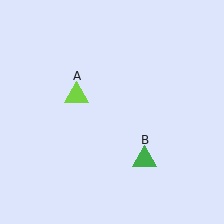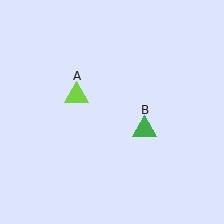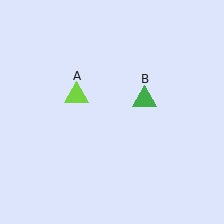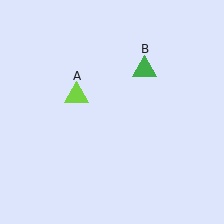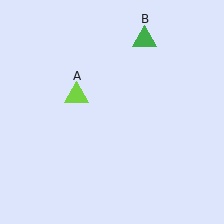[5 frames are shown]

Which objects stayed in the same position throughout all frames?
Lime triangle (object A) remained stationary.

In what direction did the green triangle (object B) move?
The green triangle (object B) moved up.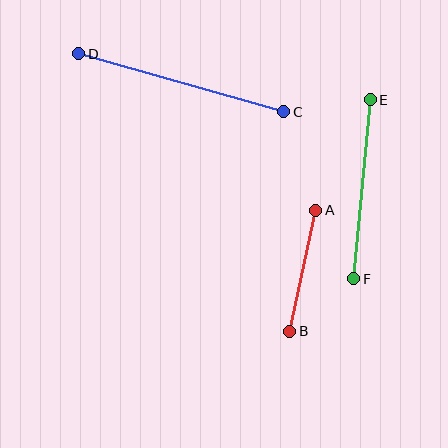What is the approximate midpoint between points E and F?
The midpoint is at approximately (362, 189) pixels.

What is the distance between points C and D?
The distance is approximately 213 pixels.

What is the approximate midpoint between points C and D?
The midpoint is at approximately (181, 83) pixels.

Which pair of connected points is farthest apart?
Points C and D are farthest apart.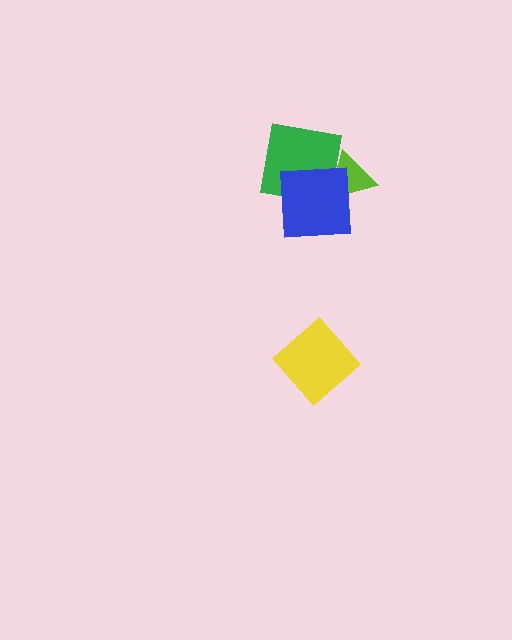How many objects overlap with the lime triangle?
2 objects overlap with the lime triangle.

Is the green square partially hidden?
Yes, it is partially covered by another shape.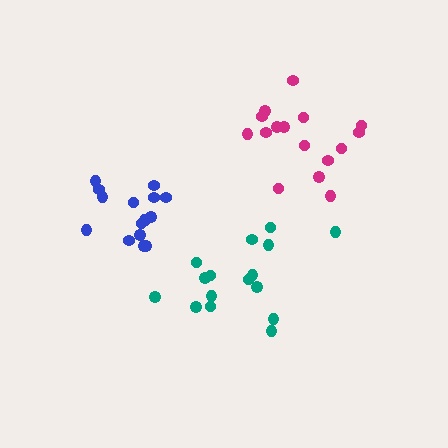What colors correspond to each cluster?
The clusters are colored: teal, magenta, blue.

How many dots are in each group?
Group 1: 16 dots, Group 2: 16 dots, Group 3: 16 dots (48 total).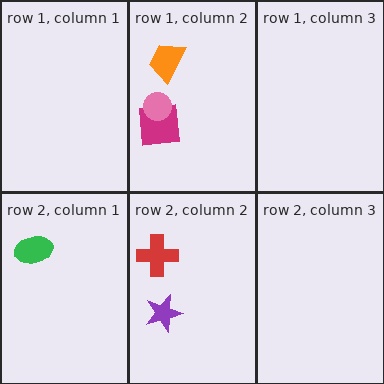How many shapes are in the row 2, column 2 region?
2.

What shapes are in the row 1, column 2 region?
The magenta square, the pink circle, the orange trapezoid.